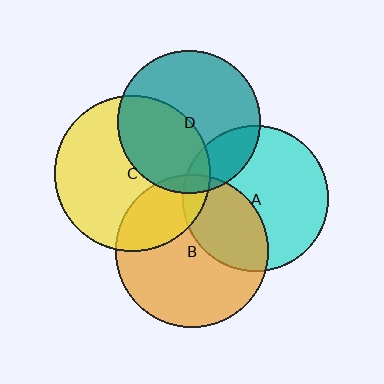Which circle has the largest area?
Circle C (yellow).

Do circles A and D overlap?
Yes.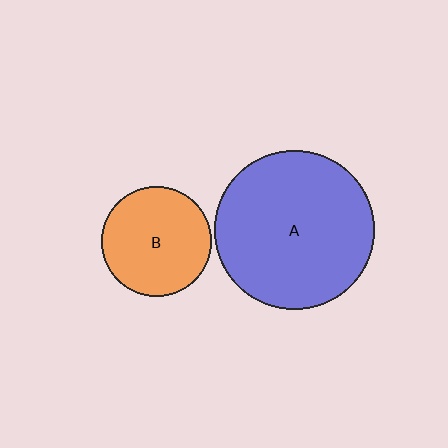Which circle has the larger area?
Circle A (blue).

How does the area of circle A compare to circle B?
Approximately 2.1 times.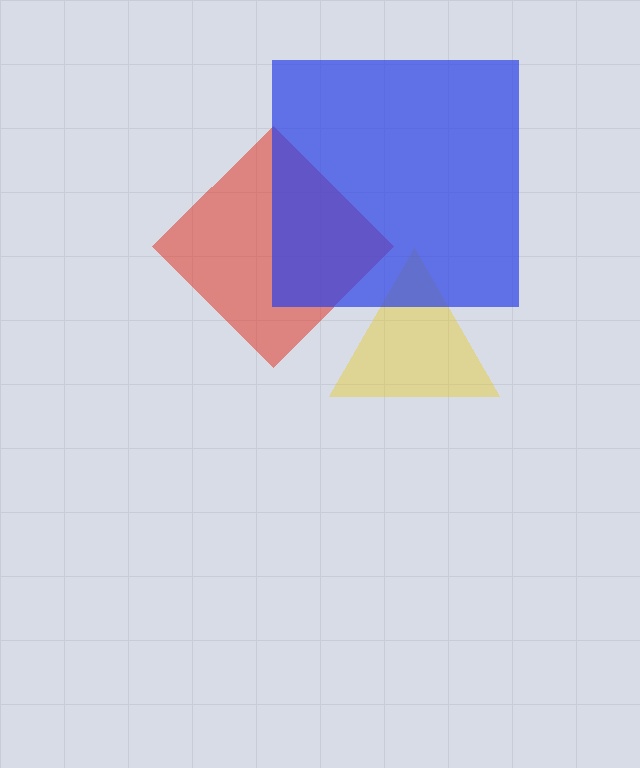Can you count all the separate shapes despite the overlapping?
Yes, there are 3 separate shapes.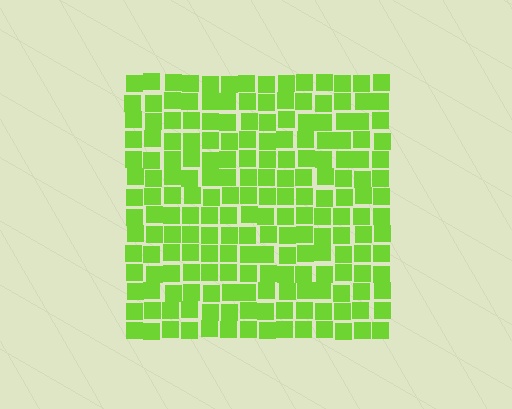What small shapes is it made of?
It is made of small squares.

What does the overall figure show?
The overall figure shows a square.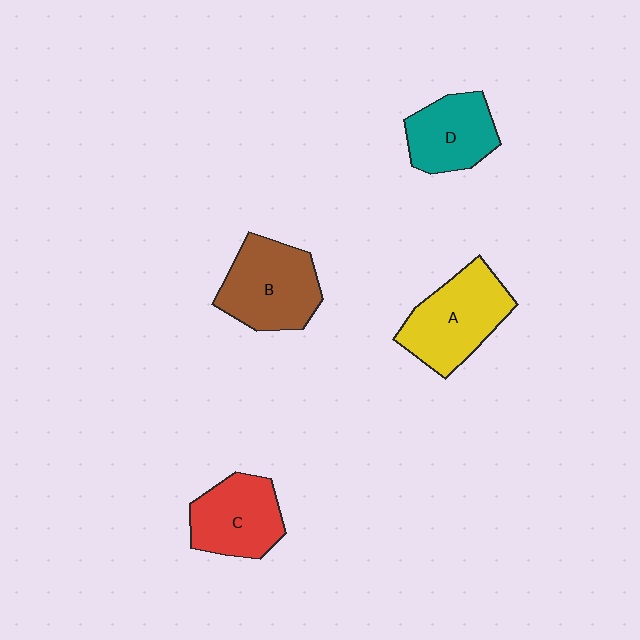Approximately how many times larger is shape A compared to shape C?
Approximately 1.2 times.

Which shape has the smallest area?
Shape D (teal).